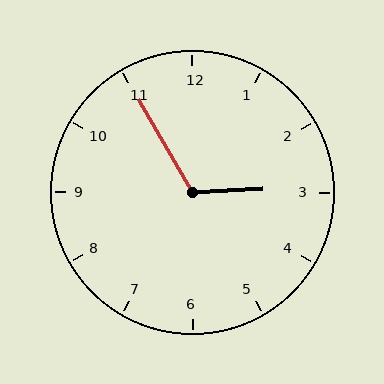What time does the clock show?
2:55.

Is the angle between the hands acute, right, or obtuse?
It is obtuse.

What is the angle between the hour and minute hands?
Approximately 118 degrees.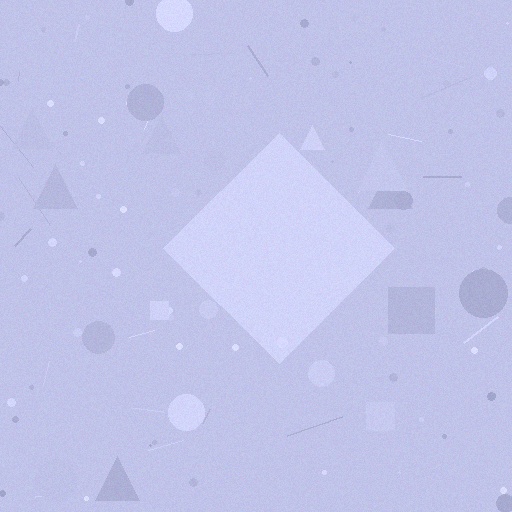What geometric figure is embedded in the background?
A diamond is embedded in the background.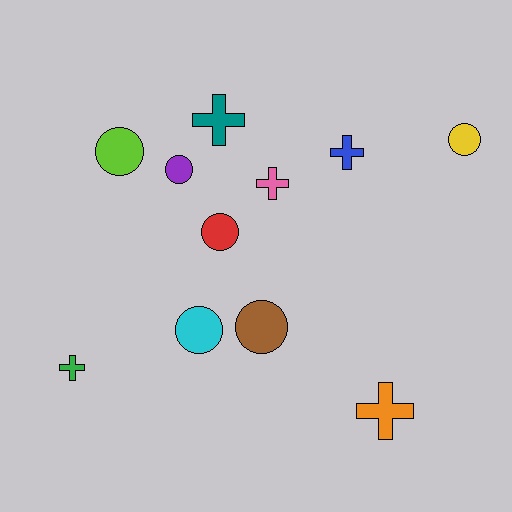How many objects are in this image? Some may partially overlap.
There are 11 objects.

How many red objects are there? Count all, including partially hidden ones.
There is 1 red object.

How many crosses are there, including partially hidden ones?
There are 5 crosses.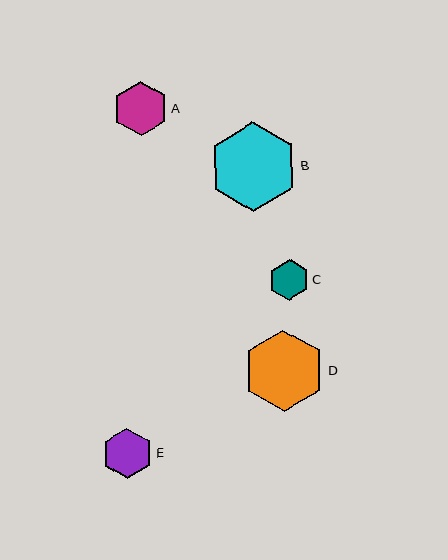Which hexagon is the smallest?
Hexagon C is the smallest with a size of approximately 40 pixels.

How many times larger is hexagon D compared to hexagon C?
Hexagon D is approximately 2.0 times the size of hexagon C.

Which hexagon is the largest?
Hexagon B is the largest with a size of approximately 89 pixels.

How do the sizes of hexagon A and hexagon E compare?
Hexagon A and hexagon E are approximately the same size.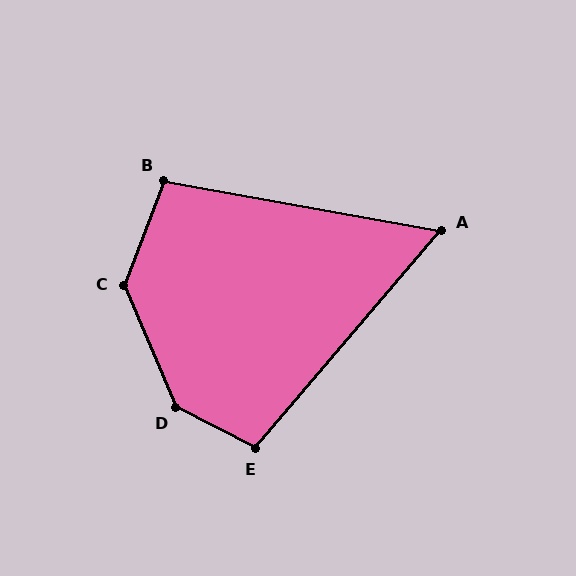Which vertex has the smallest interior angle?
A, at approximately 60 degrees.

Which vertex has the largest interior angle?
D, at approximately 140 degrees.